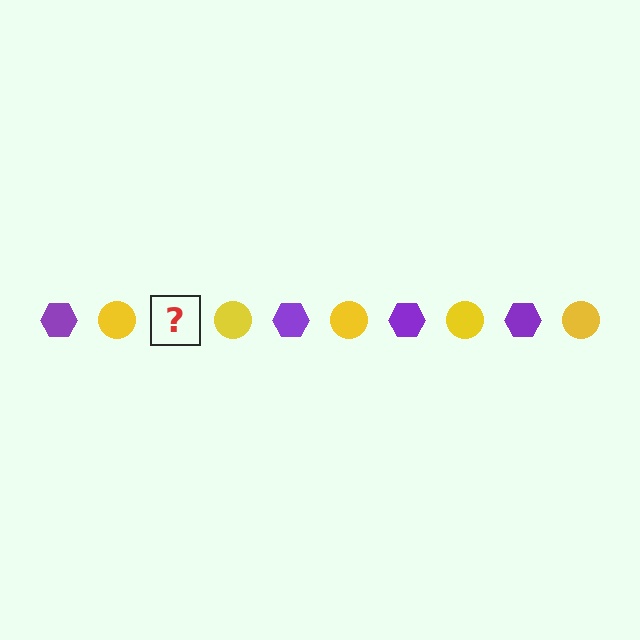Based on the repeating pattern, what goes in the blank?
The blank should be a purple hexagon.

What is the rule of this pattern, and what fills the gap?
The rule is that the pattern alternates between purple hexagon and yellow circle. The gap should be filled with a purple hexagon.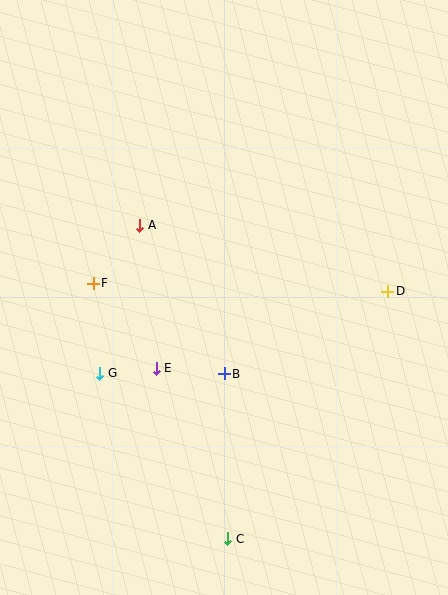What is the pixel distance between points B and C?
The distance between B and C is 165 pixels.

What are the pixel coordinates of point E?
Point E is at (156, 368).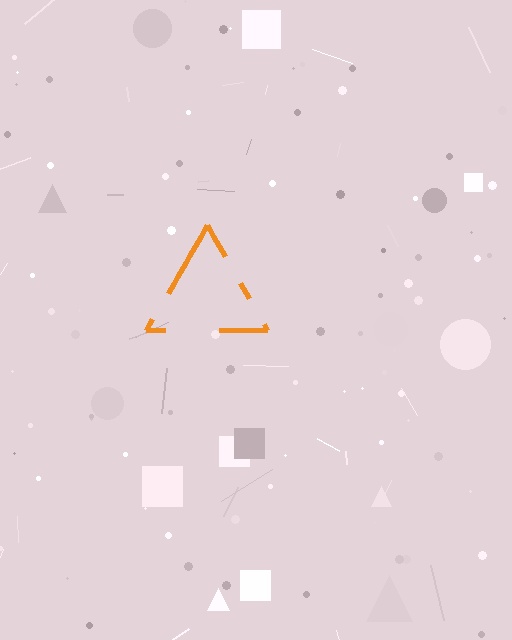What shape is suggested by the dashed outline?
The dashed outline suggests a triangle.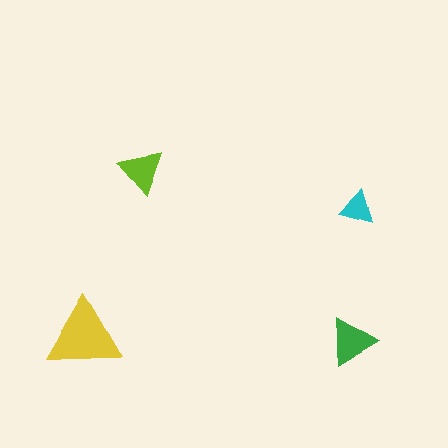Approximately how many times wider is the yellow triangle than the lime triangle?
About 1.5 times wider.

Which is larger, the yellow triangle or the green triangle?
The yellow one.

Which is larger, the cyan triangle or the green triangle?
The green one.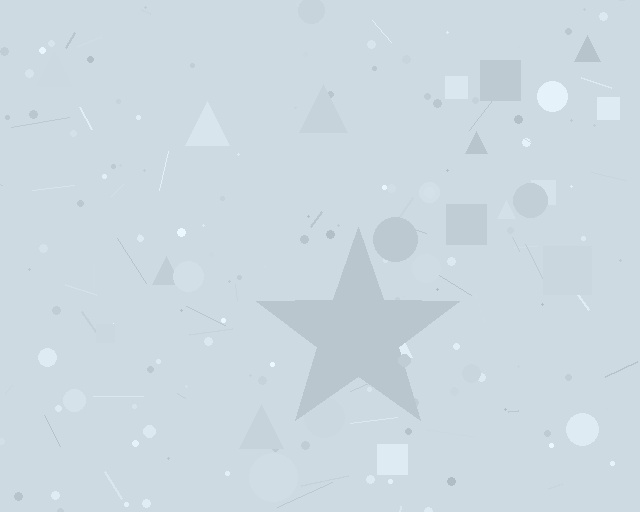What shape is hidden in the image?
A star is hidden in the image.